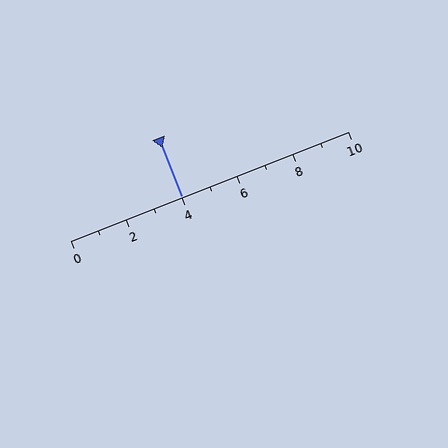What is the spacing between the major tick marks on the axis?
The major ticks are spaced 2 apart.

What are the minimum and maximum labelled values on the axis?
The axis runs from 0 to 10.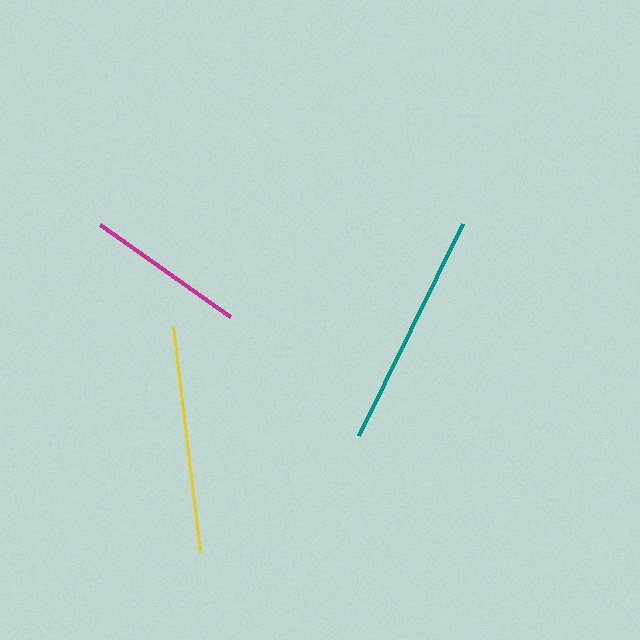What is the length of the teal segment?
The teal segment is approximately 237 pixels long.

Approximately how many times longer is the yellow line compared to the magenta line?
The yellow line is approximately 1.4 times the length of the magenta line.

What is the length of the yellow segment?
The yellow segment is approximately 228 pixels long.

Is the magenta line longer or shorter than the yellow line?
The yellow line is longer than the magenta line.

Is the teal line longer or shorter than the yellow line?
The teal line is longer than the yellow line.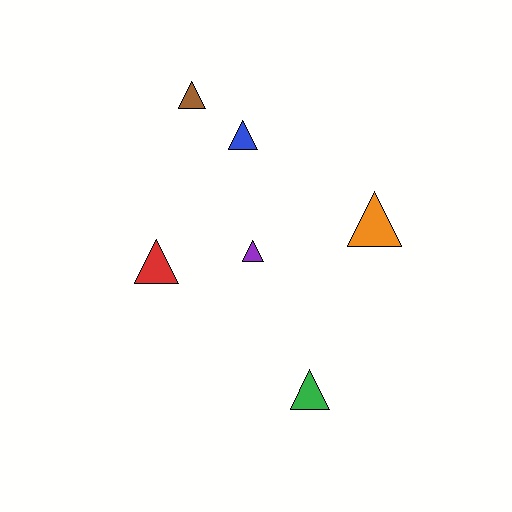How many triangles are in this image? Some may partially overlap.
There are 6 triangles.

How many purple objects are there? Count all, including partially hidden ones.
There is 1 purple object.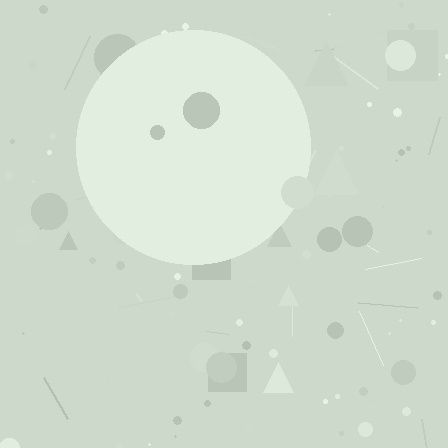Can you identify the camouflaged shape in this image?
The camouflaged shape is a circle.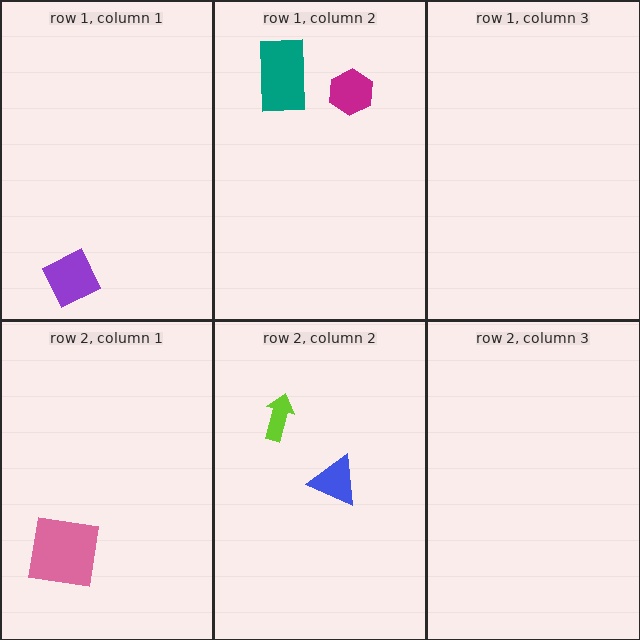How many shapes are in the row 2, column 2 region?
2.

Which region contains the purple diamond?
The row 1, column 1 region.